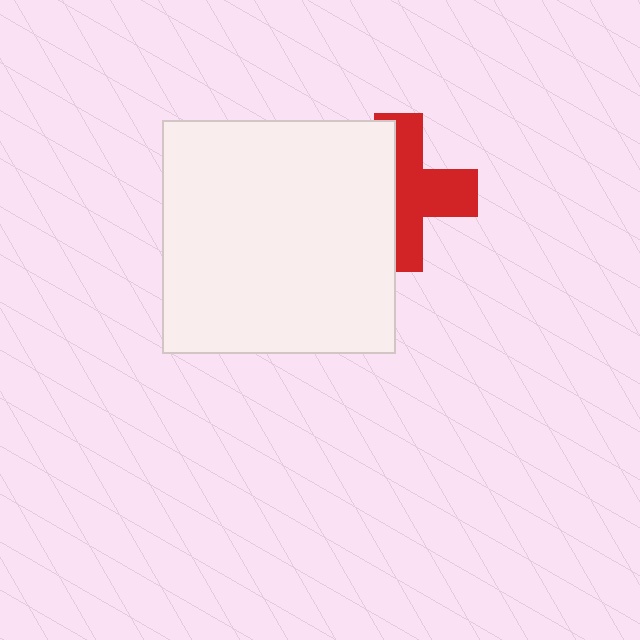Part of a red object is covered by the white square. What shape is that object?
It is a cross.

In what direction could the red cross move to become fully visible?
The red cross could move right. That would shift it out from behind the white square entirely.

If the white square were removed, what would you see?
You would see the complete red cross.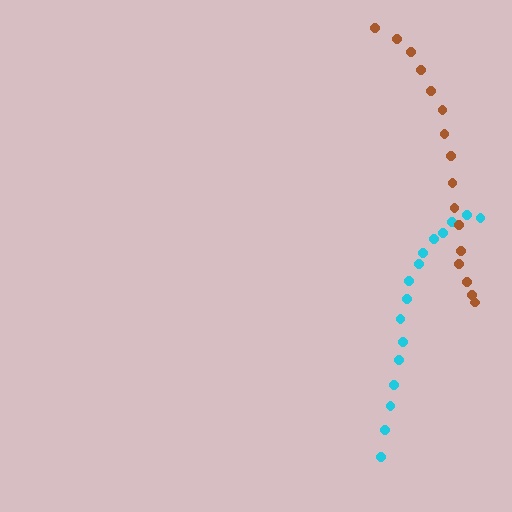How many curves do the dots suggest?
There are 2 distinct paths.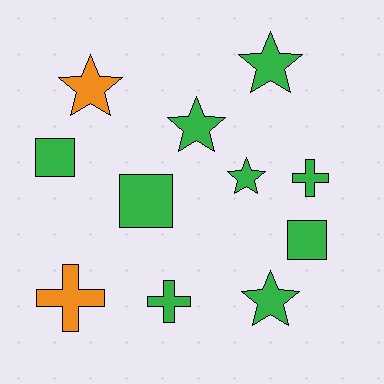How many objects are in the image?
There are 11 objects.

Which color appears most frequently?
Green, with 9 objects.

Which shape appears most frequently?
Star, with 5 objects.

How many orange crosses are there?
There is 1 orange cross.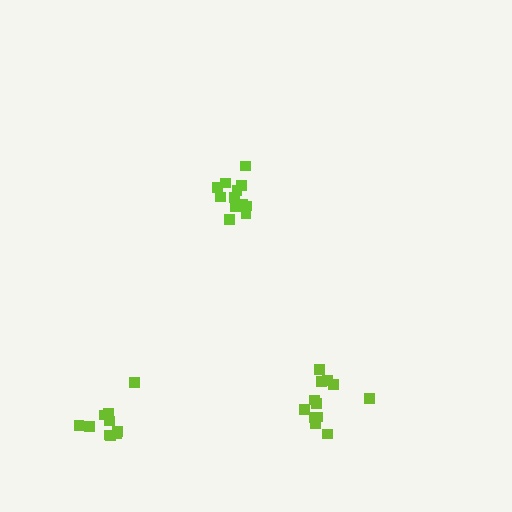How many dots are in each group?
Group 1: 12 dots, Group 2: 12 dots, Group 3: 10 dots (34 total).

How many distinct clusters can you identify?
There are 3 distinct clusters.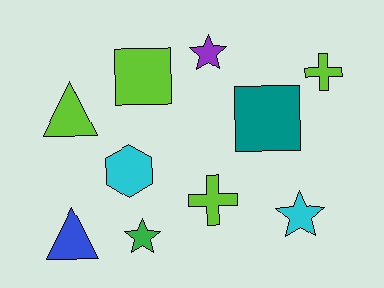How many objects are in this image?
There are 10 objects.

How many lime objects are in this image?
There are 4 lime objects.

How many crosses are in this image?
There are 2 crosses.